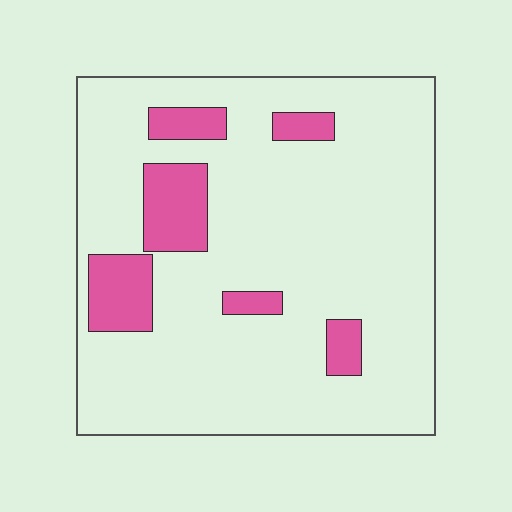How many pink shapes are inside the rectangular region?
6.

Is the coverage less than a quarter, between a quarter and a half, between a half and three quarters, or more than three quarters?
Less than a quarter.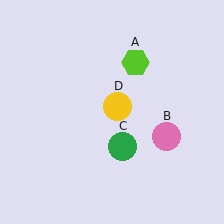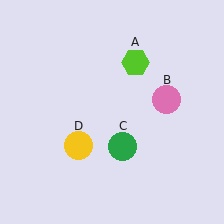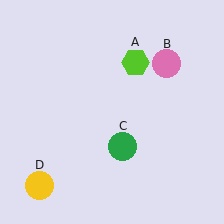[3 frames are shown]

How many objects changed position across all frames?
2 objects changed position: pink circle (object B), yellow circle (object D).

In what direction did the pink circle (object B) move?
The pink circle (object B) moved up.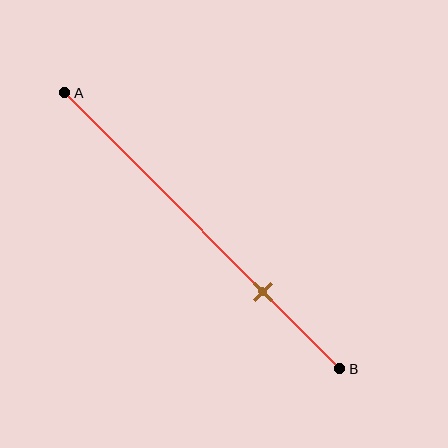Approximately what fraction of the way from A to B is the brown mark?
The brown mark is approximately 70% of the way from A to B.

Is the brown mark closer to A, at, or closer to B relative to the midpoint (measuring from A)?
The brown mark is closer to point B than the midpoint of segment AB.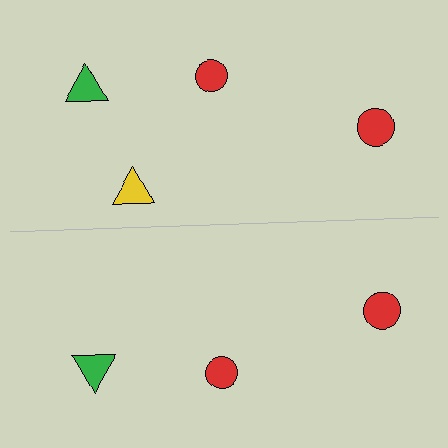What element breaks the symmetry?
A yellow triangle is missing from the bottom side.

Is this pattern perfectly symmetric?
No, the pattern is not perfectly symmetric. A yellow triangle is missing from the bottom side.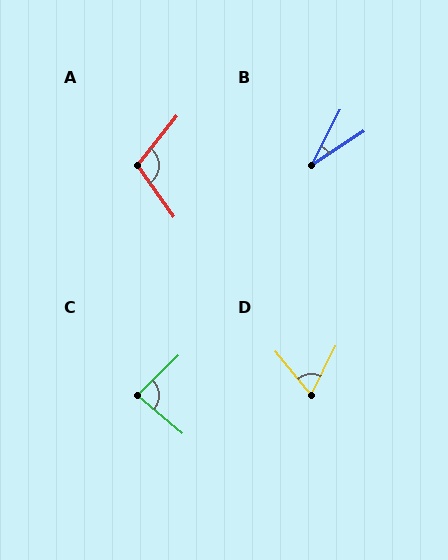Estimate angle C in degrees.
Approximately 84 degrees.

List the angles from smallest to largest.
B (29°), D (66°), C (84°), A (106°).